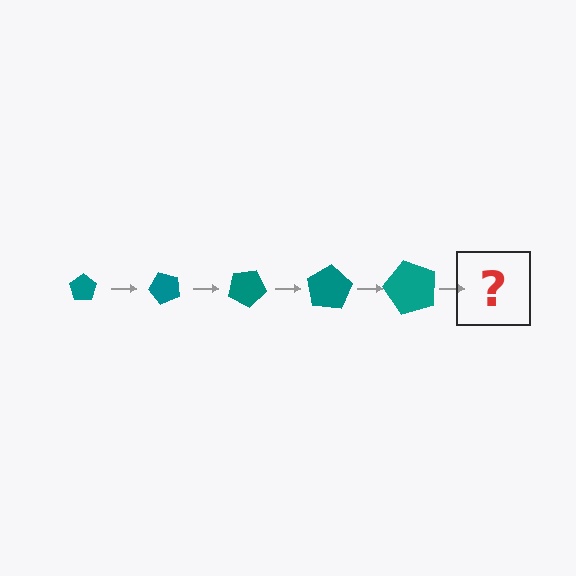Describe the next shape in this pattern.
It should be a pentagon, larger than the previous one and rotated 250 degrees from the start.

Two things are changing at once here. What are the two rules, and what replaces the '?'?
The two rules are that the pentagon grows larger each step and it rotates 50 degrees each step. The '?' should be a pentagon, larger than the previous one and rotated 250 degrees from the start.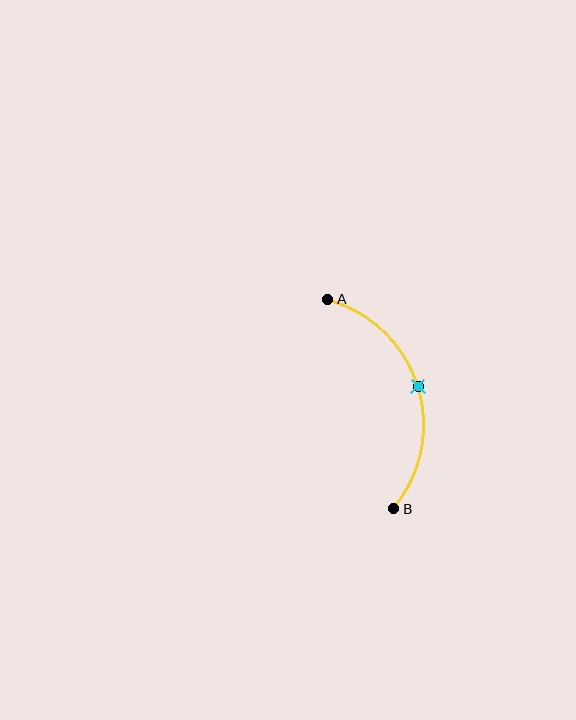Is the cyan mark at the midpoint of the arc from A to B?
Yes. The cyan mark lies on the arc at equal arc-length from both A and B — it is the arc midpoint.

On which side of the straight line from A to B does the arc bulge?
The arc bulges to the right of the straight line connecting A and B.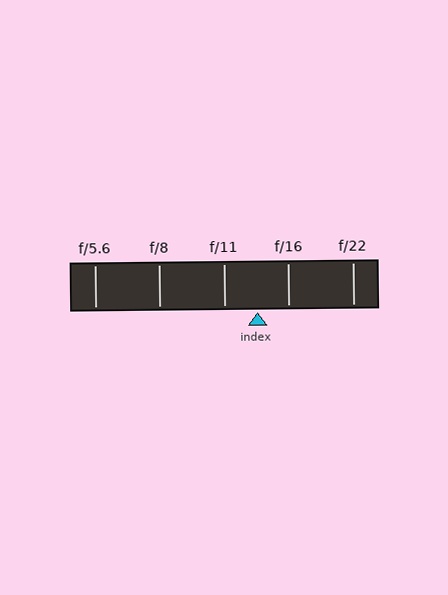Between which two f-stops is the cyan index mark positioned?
The index mark is between f/11 and f/16.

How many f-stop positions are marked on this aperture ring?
There are 5 f-stop positions marked.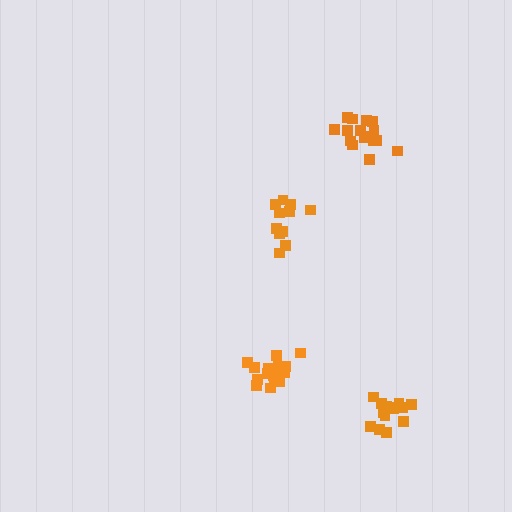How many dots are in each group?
Group 1: 14 dots, Group 2: 11 dots, Group 3: 16 dots, Group 4: 16 dots (57 total).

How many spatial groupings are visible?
There are 4 spatial groupings.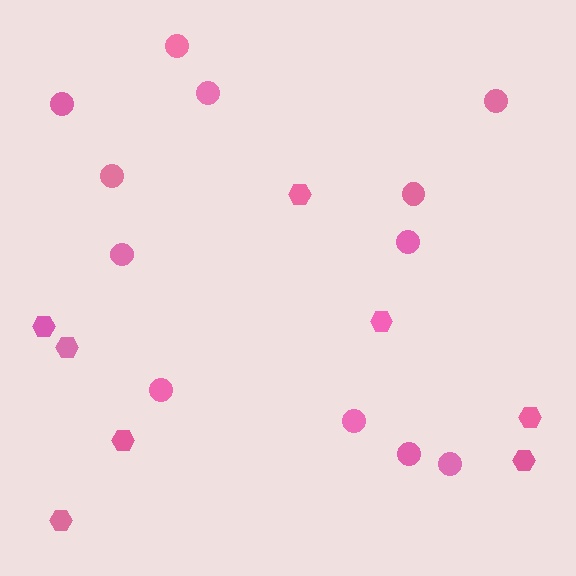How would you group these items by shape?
There are 2 groups: one group of hexagons (8) and one group of circles (12).